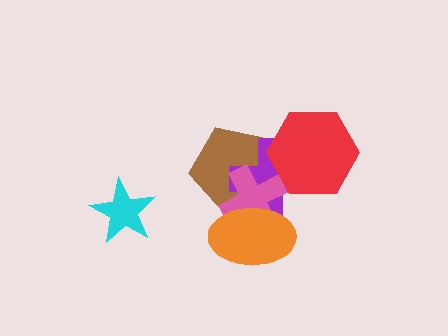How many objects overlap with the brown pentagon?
4 objects overlap with the brown pentagon.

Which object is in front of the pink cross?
The orange ellipse is in front of the pink cross.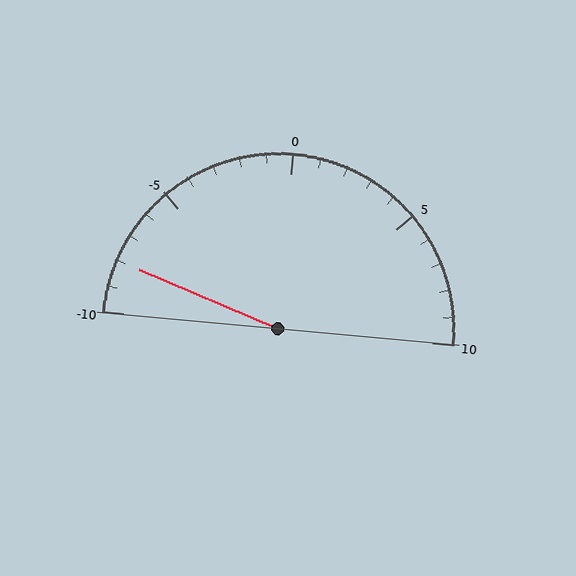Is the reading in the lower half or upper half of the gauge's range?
The reading is in the lower half of the range (-10 to 10).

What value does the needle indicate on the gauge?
The needle indicates approximately -8.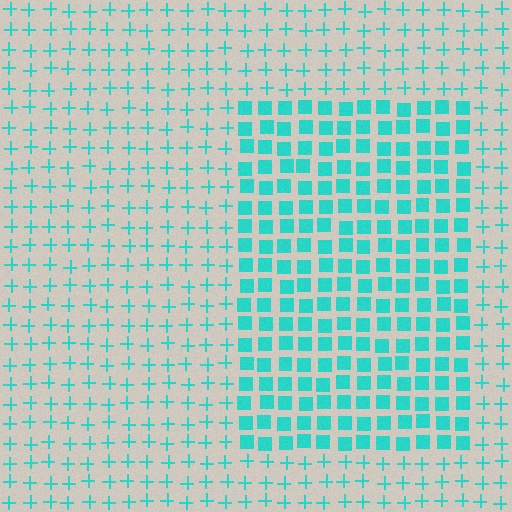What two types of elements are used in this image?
The image uses squares inside the rectangle region and plus signs outside it.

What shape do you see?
I see a rectangle.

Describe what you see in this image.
The image is filled with small cyan elements arranged in a uniform grid. A rectangle-shaped region contains squares, while the surrounding area contains plus signs. The boundary is defined purely by the change in element shape.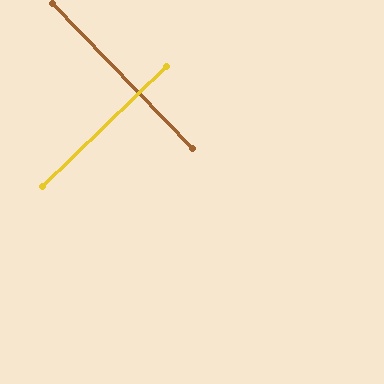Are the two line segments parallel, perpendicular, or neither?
Perpendicular — they meet at approximately 90°.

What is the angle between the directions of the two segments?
Approximately 90 degrees.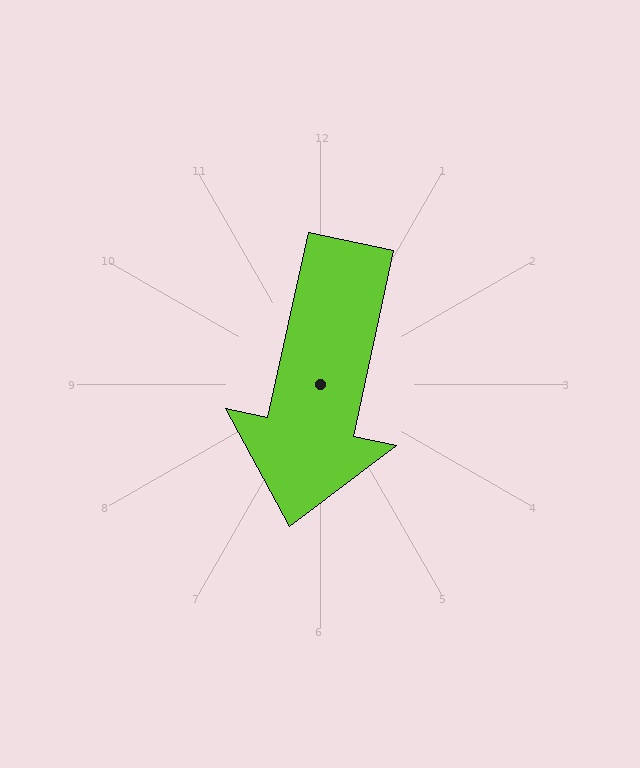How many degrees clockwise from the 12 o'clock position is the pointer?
Approximately 192 degrees.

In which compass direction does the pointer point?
South.